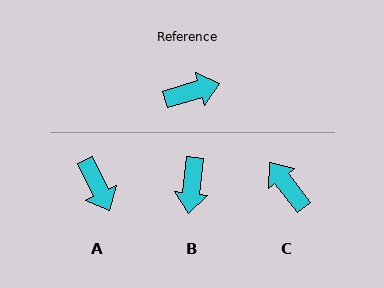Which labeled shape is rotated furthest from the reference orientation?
B, about 112 degrees away.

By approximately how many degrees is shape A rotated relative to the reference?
Approximately 80 degrees clockwise.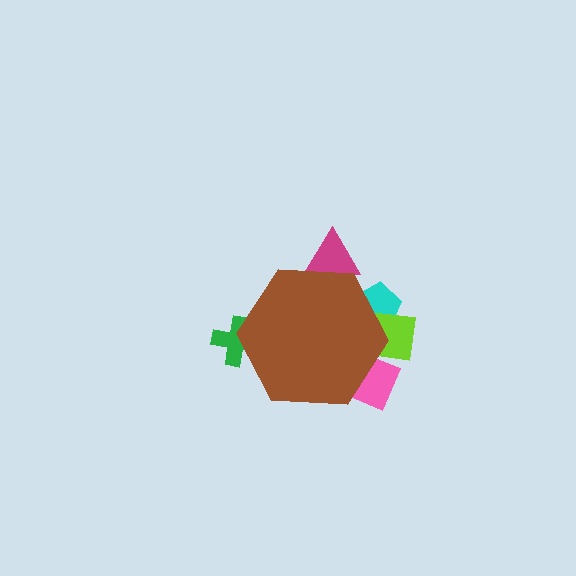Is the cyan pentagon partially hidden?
Yes, the cyan pentagon is partially hidden behind the brown hexagon.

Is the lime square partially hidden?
Yes, the lime square is partially hidden behind the brown hexagon.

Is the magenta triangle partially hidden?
Yes, the magenta triangle is partially hidden behind the brown hexagon.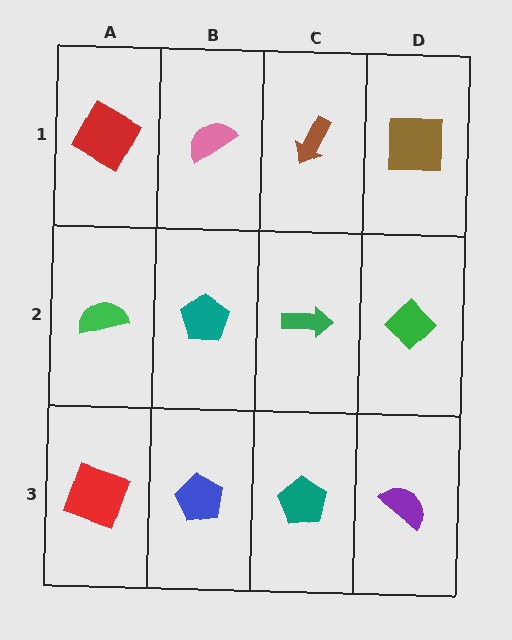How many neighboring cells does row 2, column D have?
3.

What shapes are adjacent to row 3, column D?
A green diamond (row 2, column D), a teal pentagon (row 3, column C).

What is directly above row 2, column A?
A red square.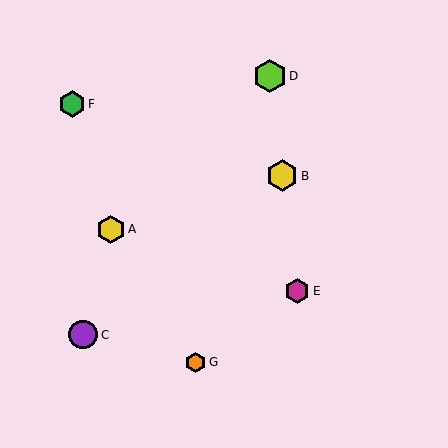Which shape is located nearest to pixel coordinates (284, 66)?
The lime hexagon (labeled D) at (270, 76) is nearest to that location.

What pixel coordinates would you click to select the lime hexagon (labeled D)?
Click at (270, 76) to select the lime hexagon D.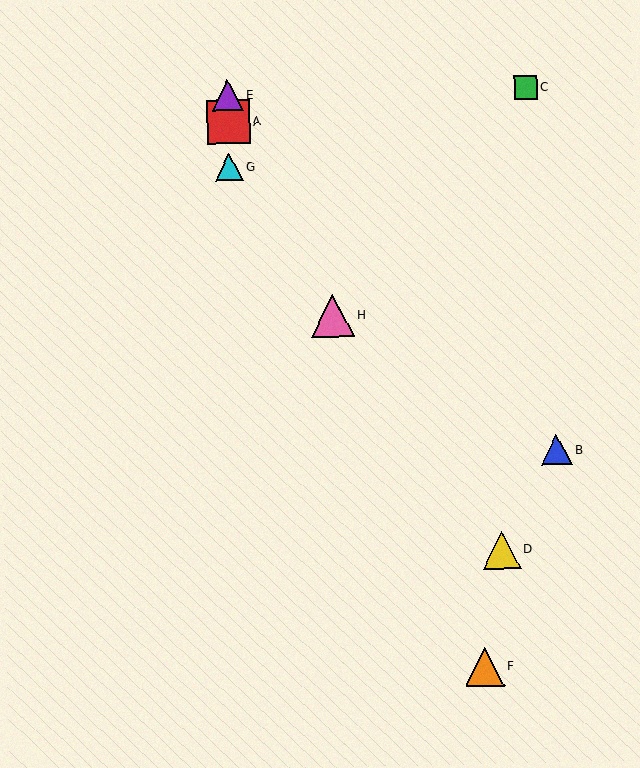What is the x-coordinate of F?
Object F is at x≈485.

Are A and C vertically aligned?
No, A is at x≈228 and C is at x≈525.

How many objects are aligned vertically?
3 objects (A, E, G) are aligned vertically.